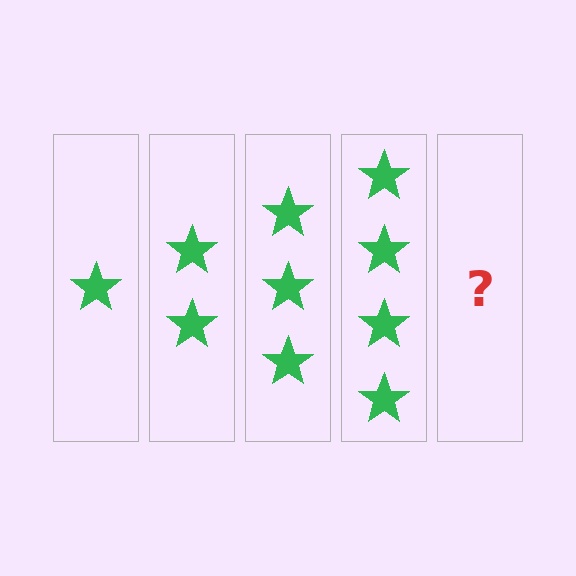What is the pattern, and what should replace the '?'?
The pattern is that each step adds one more star. The '?' should be 5 stars.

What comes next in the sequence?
The next element should be 5 stars.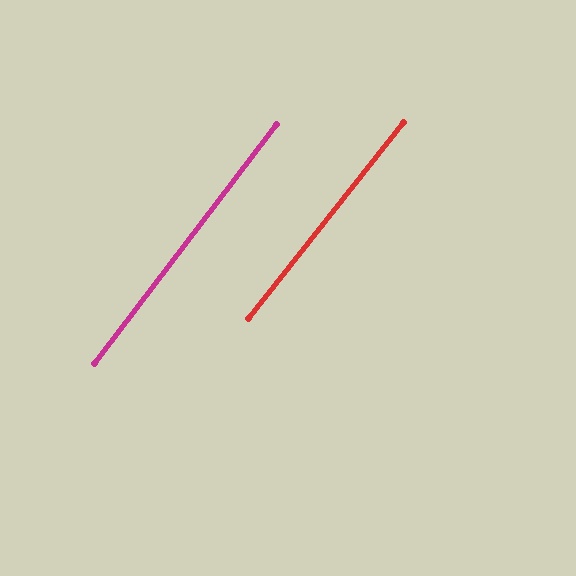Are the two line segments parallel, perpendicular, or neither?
Parallel — their directions differ by only 1.1°.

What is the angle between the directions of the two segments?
Approximately 1 degree.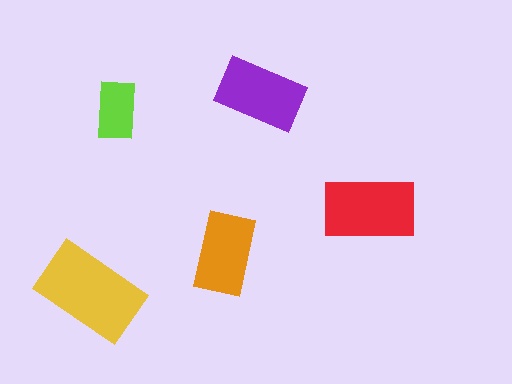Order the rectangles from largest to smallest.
the yellow one, the red one, the purple one, the orange one, the lime one.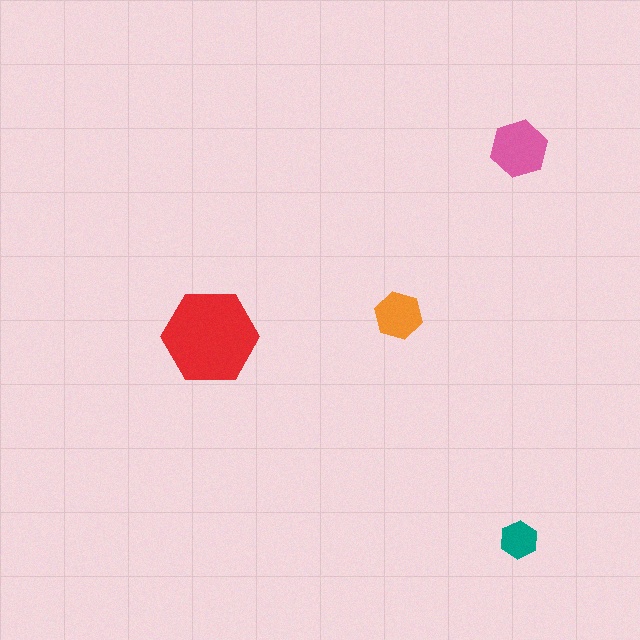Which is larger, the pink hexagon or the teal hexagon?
The pink one.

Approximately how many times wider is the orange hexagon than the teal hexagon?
About 1.5 times wider.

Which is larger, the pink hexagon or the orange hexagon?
The pink one.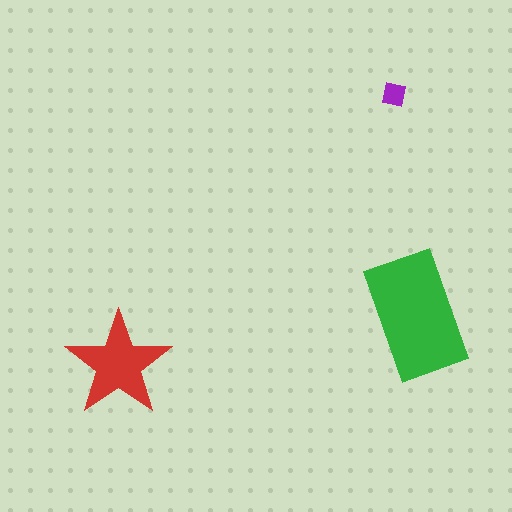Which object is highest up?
The purple square is topmost.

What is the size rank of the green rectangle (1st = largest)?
1st.